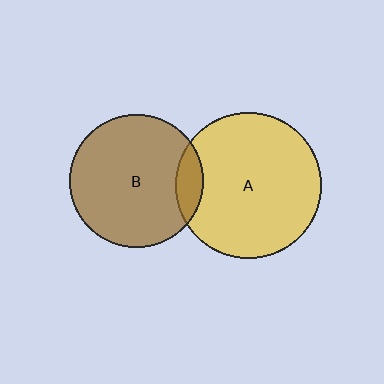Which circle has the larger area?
Circle A (yellow).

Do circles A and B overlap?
Yes.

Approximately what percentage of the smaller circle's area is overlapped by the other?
Approximately 10%.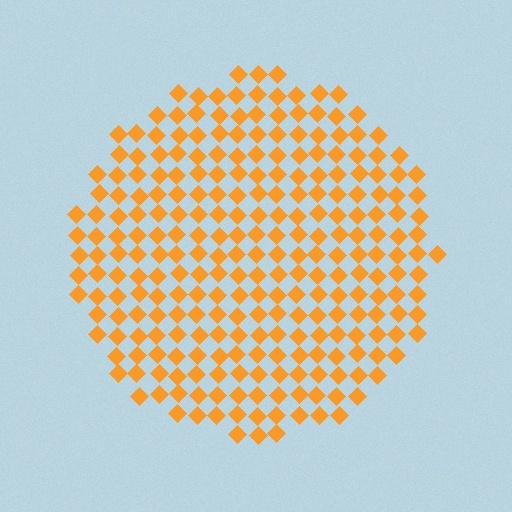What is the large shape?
The large shape is a circle.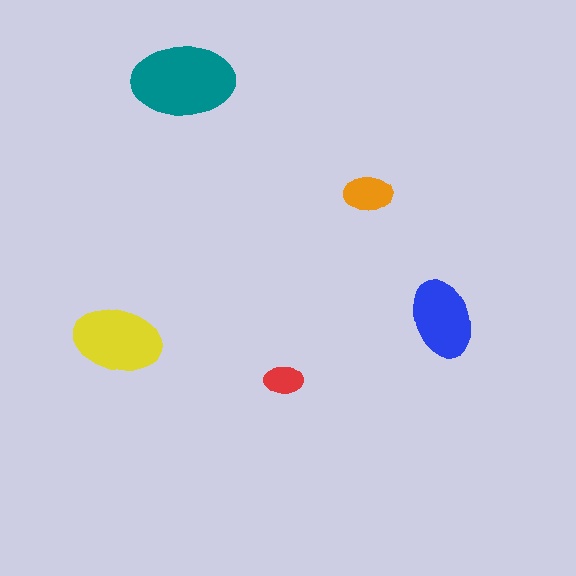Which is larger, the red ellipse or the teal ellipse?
The teal one.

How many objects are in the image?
There are 5 objects in the image.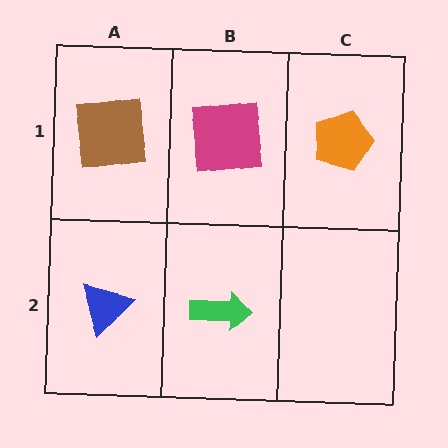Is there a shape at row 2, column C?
No, that cell is empty.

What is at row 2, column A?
A blue triangle.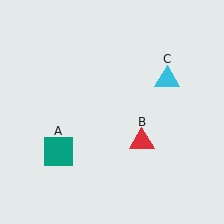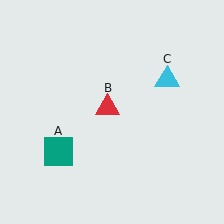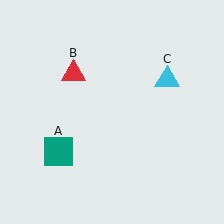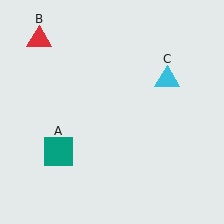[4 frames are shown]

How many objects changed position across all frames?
1 object changed position: red triangle (object B).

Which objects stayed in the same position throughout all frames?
Teal square (object A) and cyan triangle (object C) remained stationary.